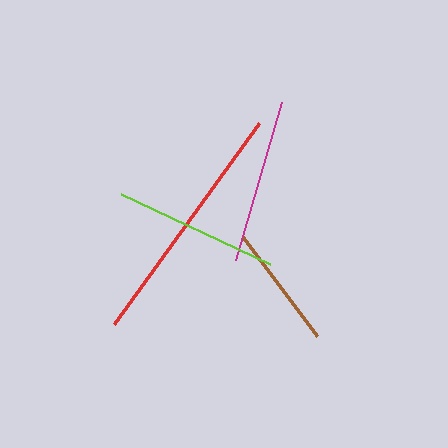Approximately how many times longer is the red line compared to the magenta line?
The red line is approximately 1.5 times the length of the magenta line.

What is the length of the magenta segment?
The magenta segment is approximately 164 pixels long.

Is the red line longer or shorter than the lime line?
The red line is longer than the lime line.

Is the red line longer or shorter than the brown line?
The red line is longer than the brown line.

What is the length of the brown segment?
The brown segment is approximately 125 pixels long.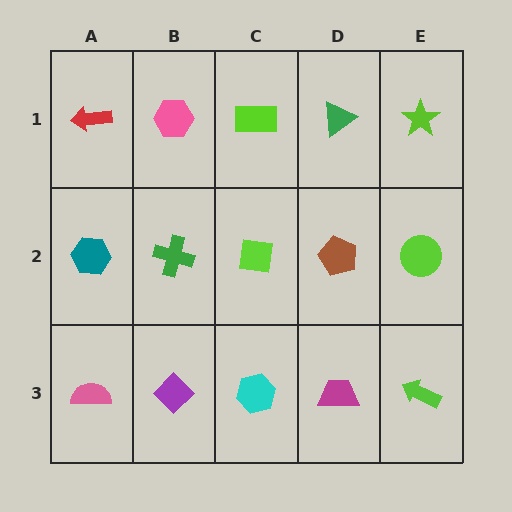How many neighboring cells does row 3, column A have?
2.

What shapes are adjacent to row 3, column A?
A teal hexagon (row 2, column A), a purple diamond (row 3, column B).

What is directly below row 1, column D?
A brown pentagon.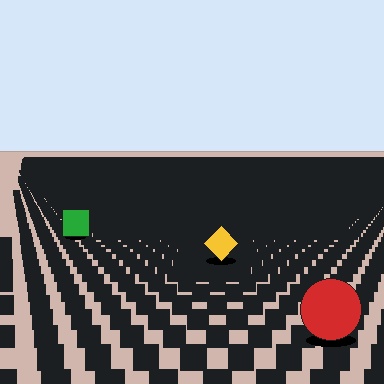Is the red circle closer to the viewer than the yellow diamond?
Yes. The red circle is closer — you can tell from the texture gradient: the ground texture is coarser near it.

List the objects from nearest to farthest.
From nearest to farthest: the red circle, the yellow diamond, the green square.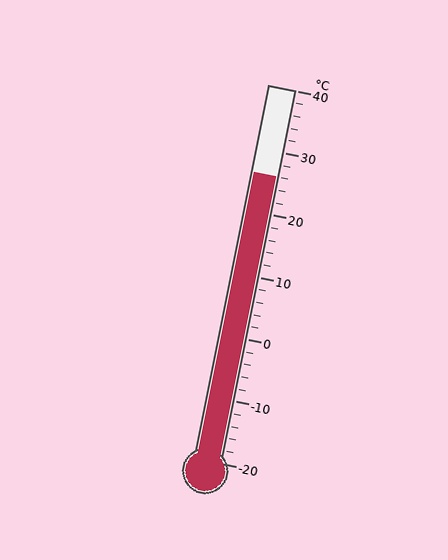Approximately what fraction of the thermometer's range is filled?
The thermometer is filled to approximately 75% of its range.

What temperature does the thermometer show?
The thermometer shows approximately 26°C.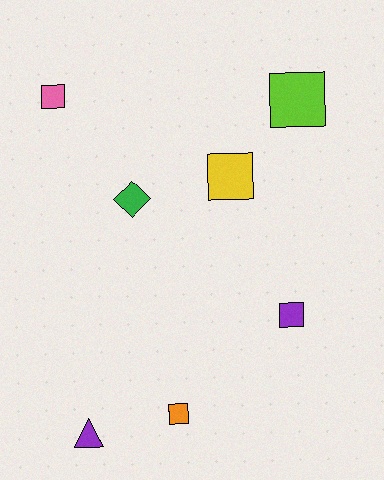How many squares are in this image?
There are 5 squares.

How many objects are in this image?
There are 7 objects.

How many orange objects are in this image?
There is 1 orange object.